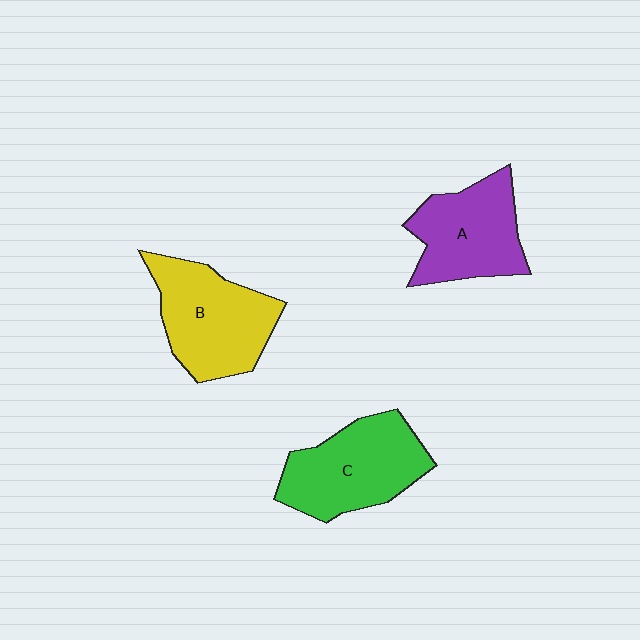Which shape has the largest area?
Shape B (yellow).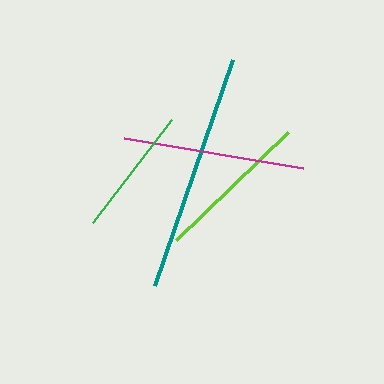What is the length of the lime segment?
The lime segment is approximately 156 pixels long.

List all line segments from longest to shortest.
From longest to shortest: teal, magenta, lime, green.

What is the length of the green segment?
The green segment is approximately 129 pixels long.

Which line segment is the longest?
The teal line is the longest at approximately 239 pixels.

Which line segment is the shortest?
The green line is the shortest at approximately 129 pixels.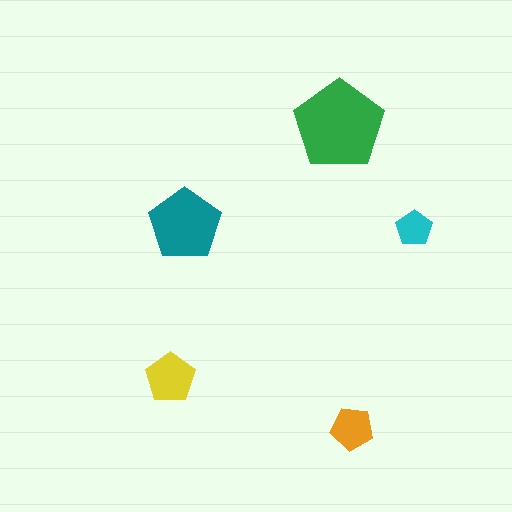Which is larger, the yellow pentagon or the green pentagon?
The green one.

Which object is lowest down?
The orange pentagon is bottommost.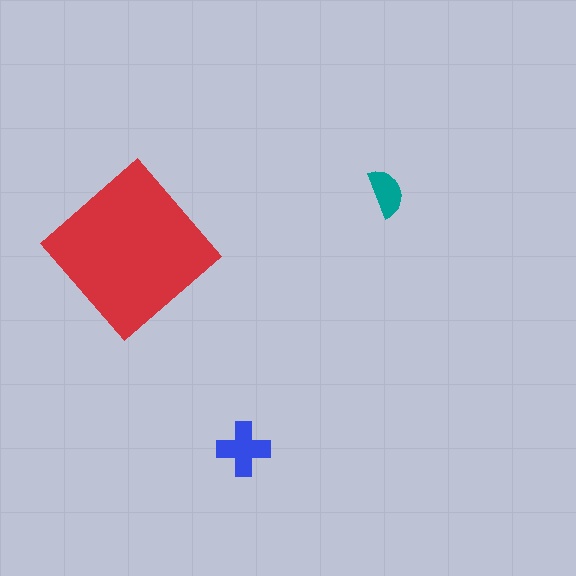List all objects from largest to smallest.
The red diamond, the blue cross, the teal semicircle.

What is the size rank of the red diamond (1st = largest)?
1st.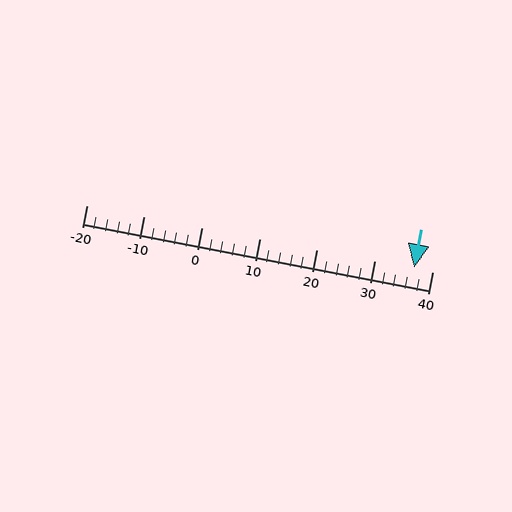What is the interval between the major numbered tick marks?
The major tick marks are spaced 10 units apart.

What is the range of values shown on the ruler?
The ruler shows values from -20 to 40.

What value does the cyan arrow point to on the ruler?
The cyan arrow points to approximately 37.